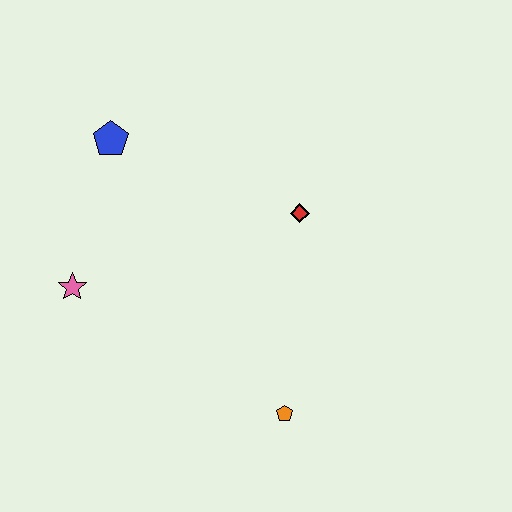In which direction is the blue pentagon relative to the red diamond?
The blue pentagon is to the left of the red diamond.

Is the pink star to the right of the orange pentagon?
No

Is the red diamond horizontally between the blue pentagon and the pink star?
No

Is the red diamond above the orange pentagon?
Yes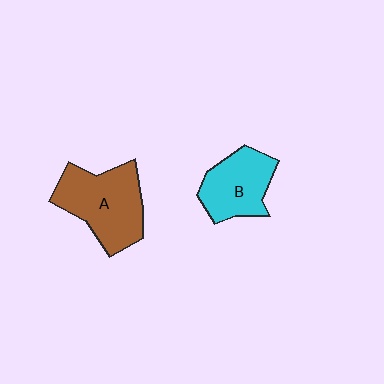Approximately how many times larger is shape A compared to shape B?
Approximately 1.3 times.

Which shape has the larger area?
Shape A (brown).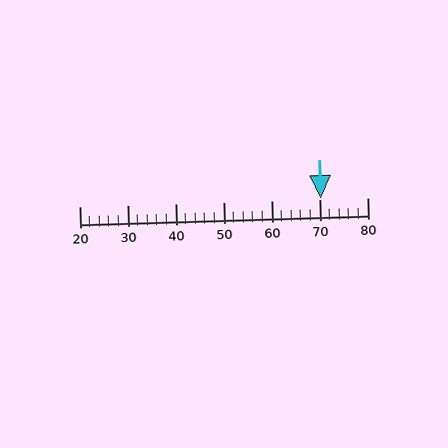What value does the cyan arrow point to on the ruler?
The cyan arrow points to approximately 70.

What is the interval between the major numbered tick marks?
The major tick marks are spaced 10 units apart.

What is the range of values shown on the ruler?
The ruler shows values from 20 to 80.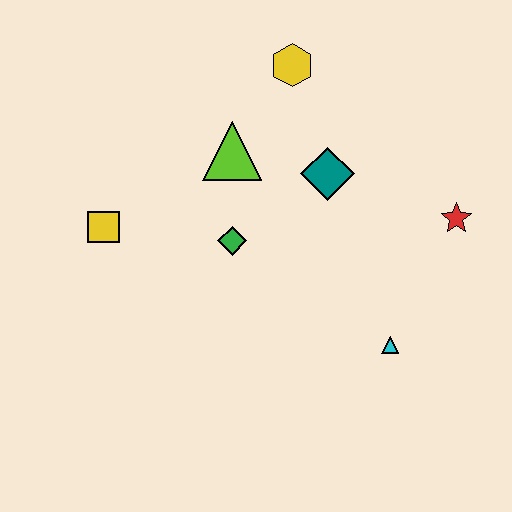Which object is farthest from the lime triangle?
The cyan triangle is farthest from the lime triangle.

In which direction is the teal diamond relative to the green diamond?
The teal diamond is to the right of the green diamond.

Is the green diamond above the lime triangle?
No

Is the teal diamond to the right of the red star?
No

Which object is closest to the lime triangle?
The green diamond is closest to the lime triangle.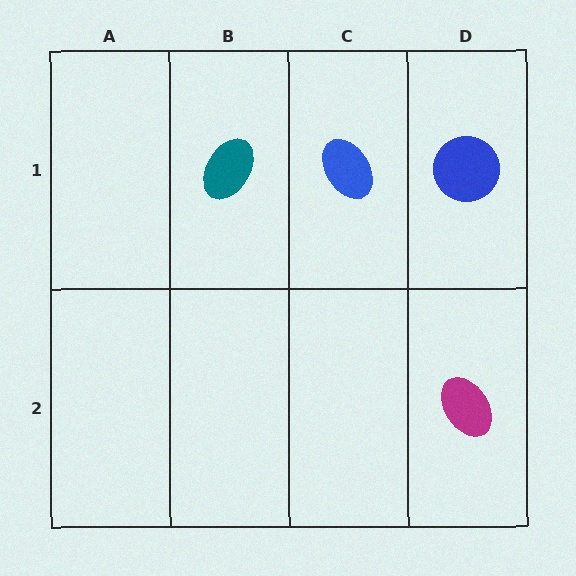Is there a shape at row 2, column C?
No, that cell is empty.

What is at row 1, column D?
A blue circle.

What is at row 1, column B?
A teal ellipse.